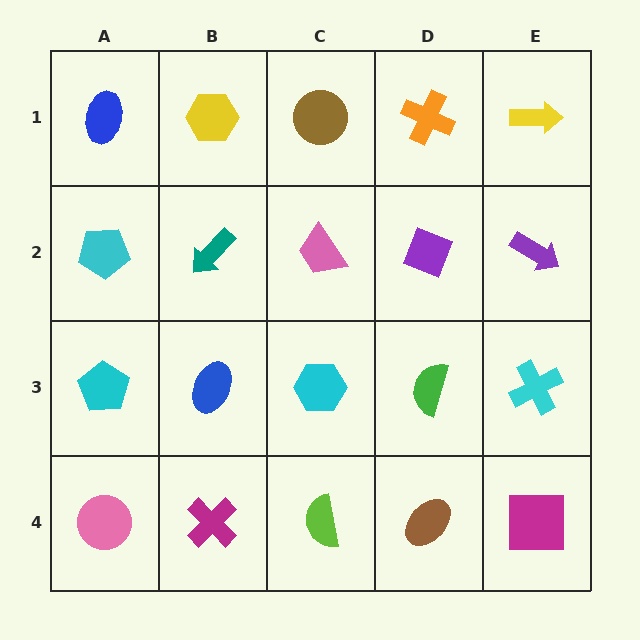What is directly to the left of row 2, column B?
A cyan pentagon.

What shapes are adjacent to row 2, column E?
A yellow arrow (row 1, column E), a cyan cross (row 3, column E), a purple diamond (row 2, column D).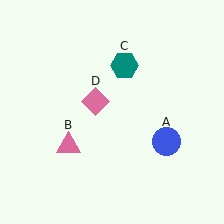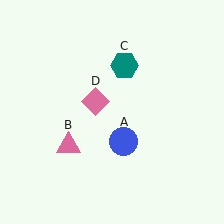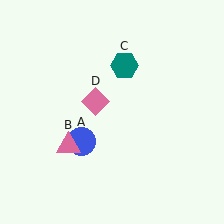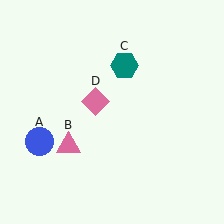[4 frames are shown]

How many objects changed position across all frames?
1 object changed position: blue circle (object A).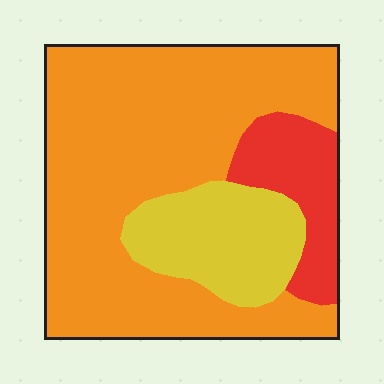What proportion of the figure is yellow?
Yellow covers 19% of the figure.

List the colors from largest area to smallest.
From largest to smallest: orange, yellow, red.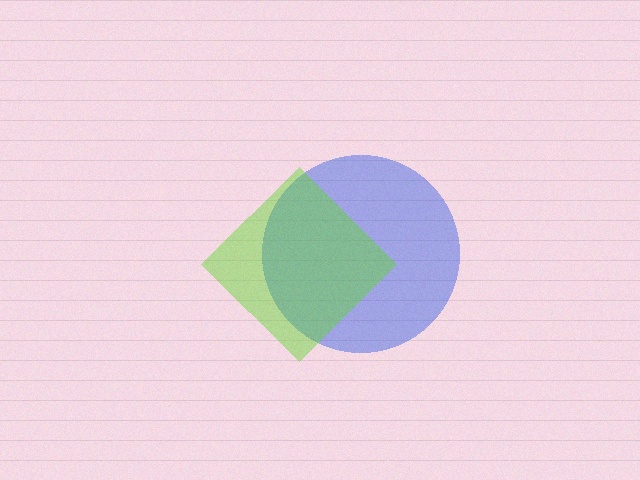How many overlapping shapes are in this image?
There are 2 overlapping shapes in the image.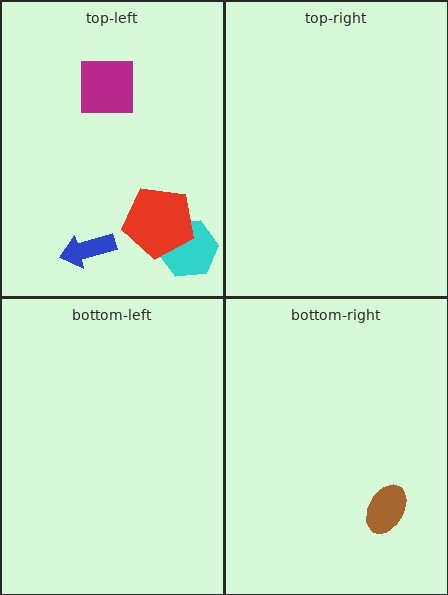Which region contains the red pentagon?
The top-left region.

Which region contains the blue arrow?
The top-left region.